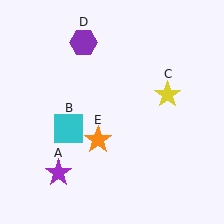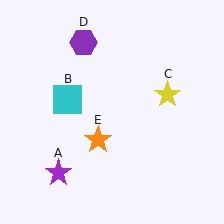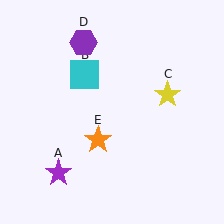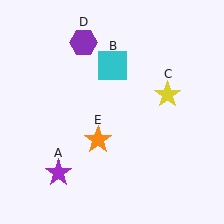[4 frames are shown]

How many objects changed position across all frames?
1 object changed position: cyan square (object B).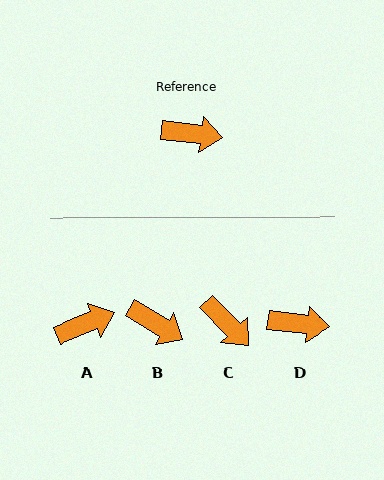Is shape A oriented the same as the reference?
No, it is off by about 29 degrees.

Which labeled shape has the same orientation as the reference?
D.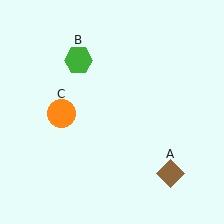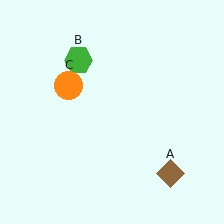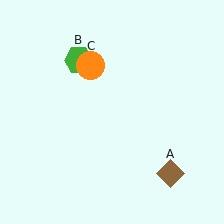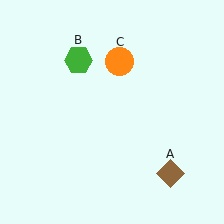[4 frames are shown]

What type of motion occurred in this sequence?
The orange circle (object C) rotated clockwise around the center of the scene.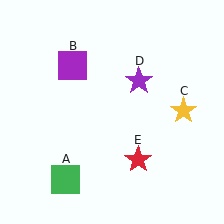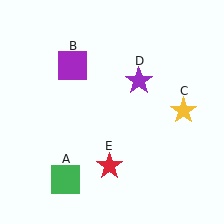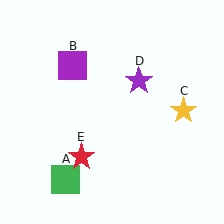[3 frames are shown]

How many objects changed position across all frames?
1 object changed position: red star (object E).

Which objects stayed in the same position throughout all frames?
Green square (object A) and purple square (object B) and yellow star (object C) and purple star (object D) remained stationary.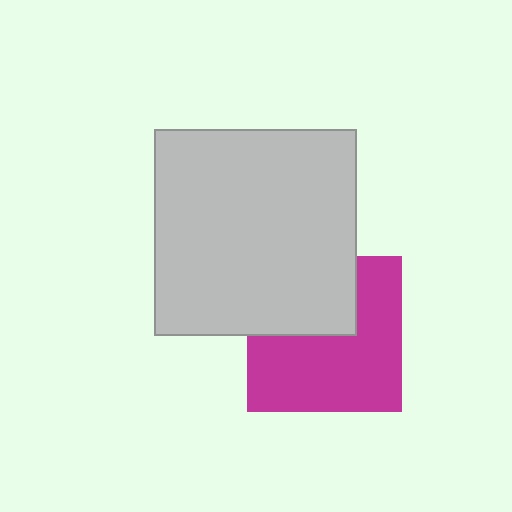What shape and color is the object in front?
The object in front is a light gray rectangle.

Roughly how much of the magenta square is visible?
About half of it is visible (roughly 63%).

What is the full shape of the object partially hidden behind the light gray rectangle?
The partially hidden object is a magenta square.